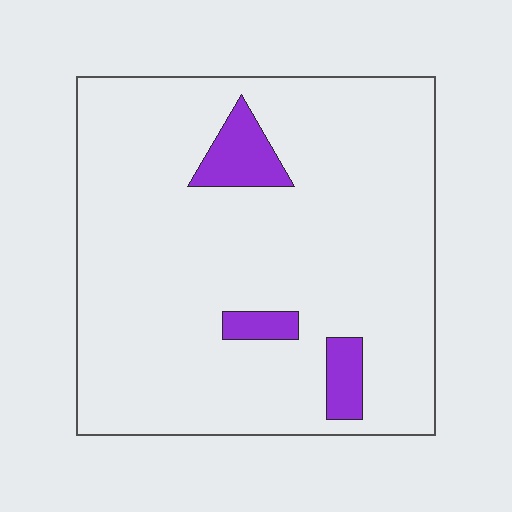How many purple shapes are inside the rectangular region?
3.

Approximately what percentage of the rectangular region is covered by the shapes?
Approximately 10%.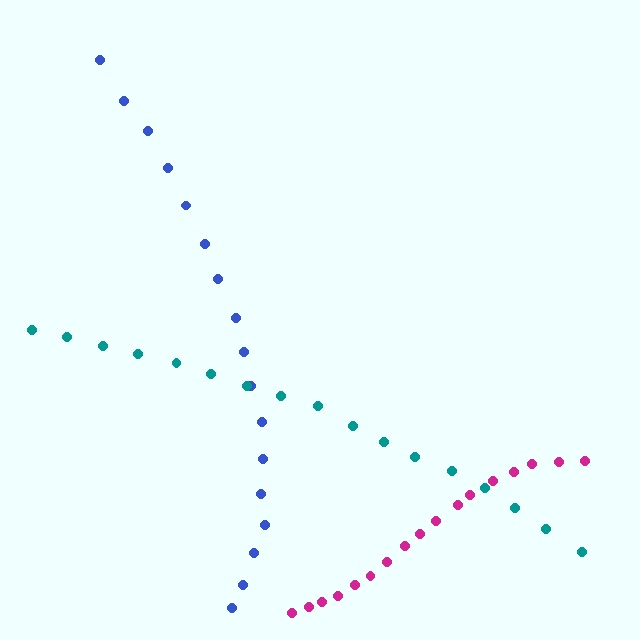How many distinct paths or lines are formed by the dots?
There are 3 distinct paths.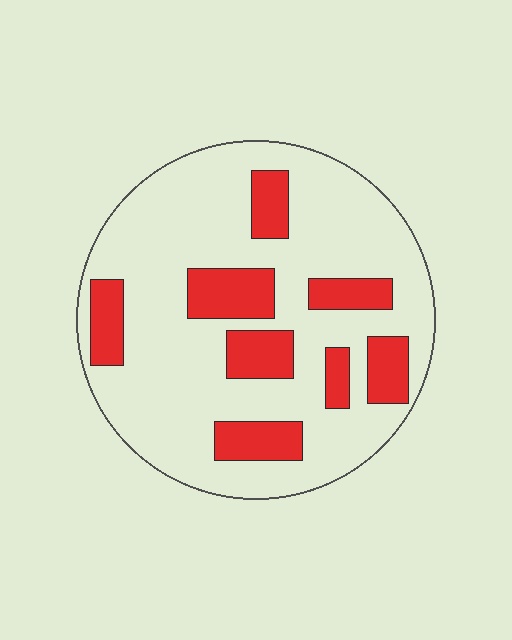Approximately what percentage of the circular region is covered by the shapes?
Approximately 25%.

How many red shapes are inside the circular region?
8.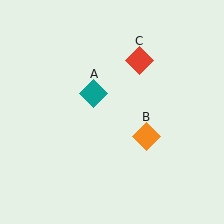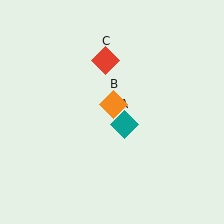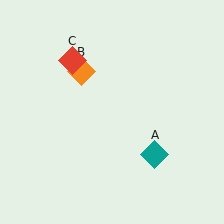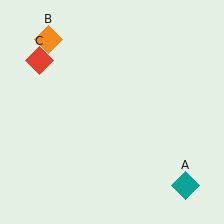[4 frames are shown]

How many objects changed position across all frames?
3 objects changed position: teal diamond (object A), orange diamond (object B), red diamond (object C).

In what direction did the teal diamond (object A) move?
The teal diamond (object A) moved down and to the right.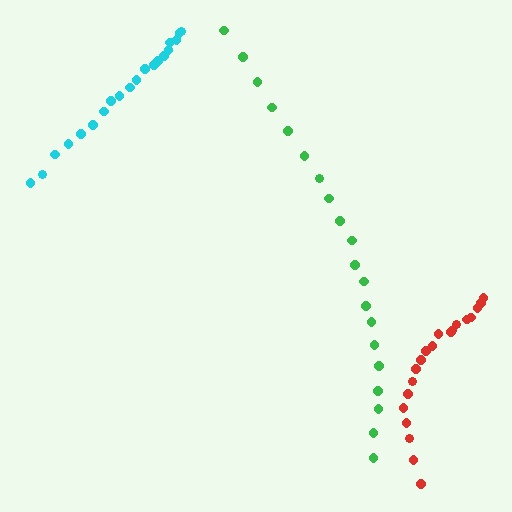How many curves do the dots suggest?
There are 3 distinct paths.